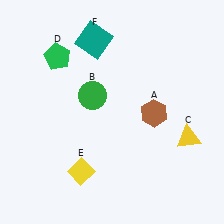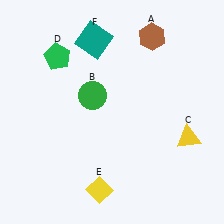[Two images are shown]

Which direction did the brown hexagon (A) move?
The brown hexagon (A) moved up.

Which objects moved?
The objects that moved are: the brown hexagon (A), the yellow diamond (E).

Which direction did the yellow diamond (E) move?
The yellow diamond (E) moved down.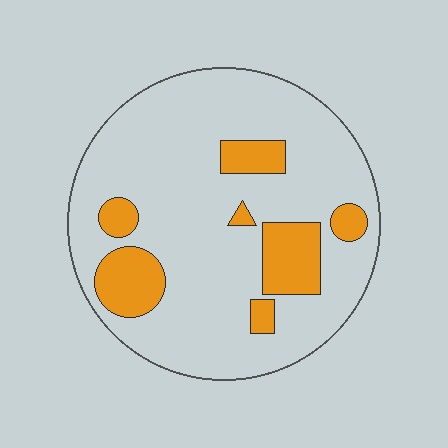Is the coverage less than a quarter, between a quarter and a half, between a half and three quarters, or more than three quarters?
Less than a quarter.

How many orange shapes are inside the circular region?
7.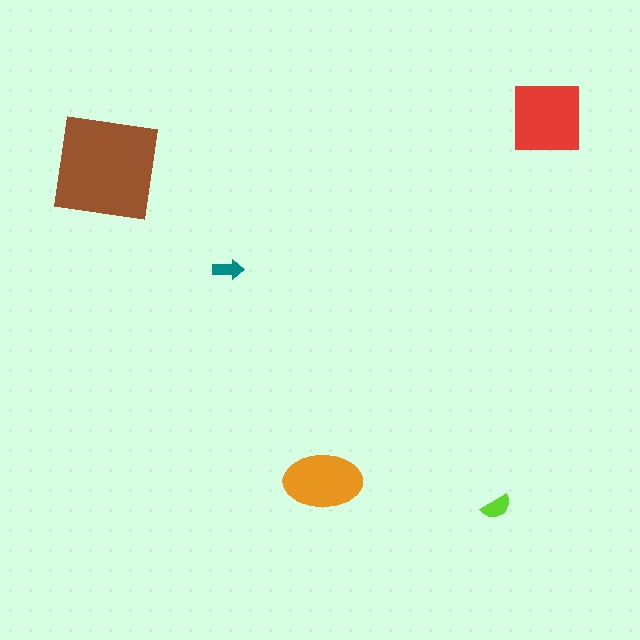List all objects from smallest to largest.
The teal arrow, the lime semicircle, the orange ellipse, the red square, the brown square.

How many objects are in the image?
There are 5 objects in the image.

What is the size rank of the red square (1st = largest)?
2nd.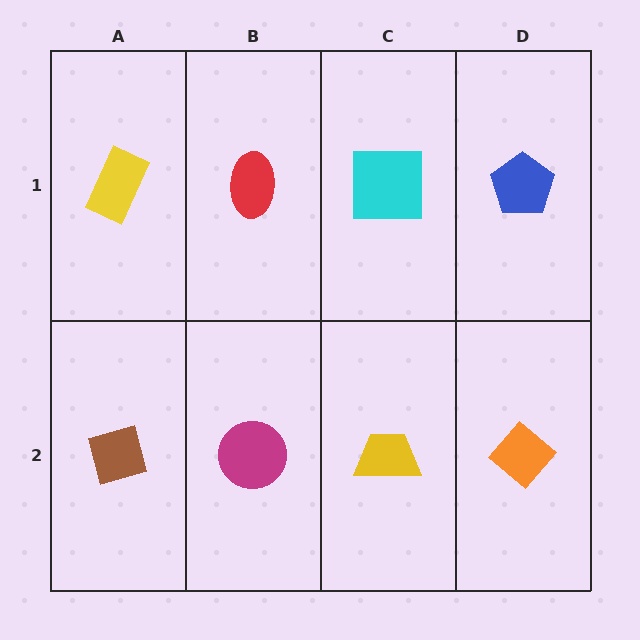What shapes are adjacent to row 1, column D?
An orange diamond (row 2, column D), a cyan square (row 1, column C).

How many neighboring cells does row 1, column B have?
3.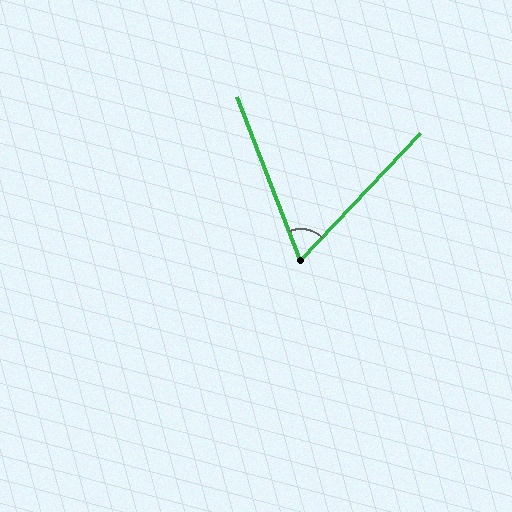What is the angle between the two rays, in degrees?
Approximately 65 degrees.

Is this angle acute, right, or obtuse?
It is acute.